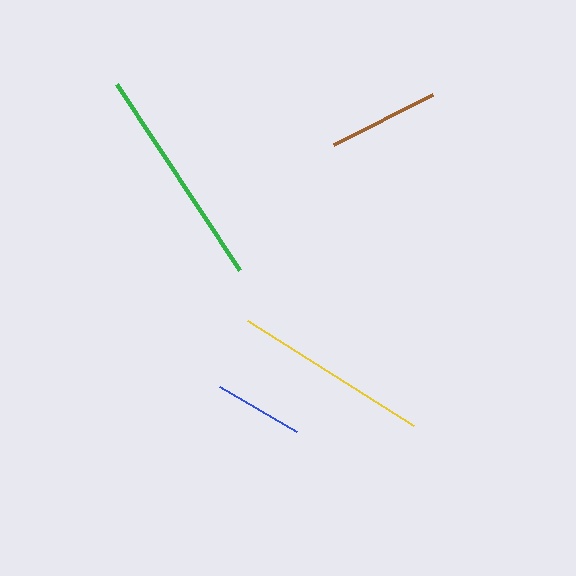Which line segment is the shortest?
The blue line is the shortest at approximately 89 pixels.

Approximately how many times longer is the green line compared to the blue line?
The green line is approximately 2.5 times the length of the blue line.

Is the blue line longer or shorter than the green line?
The green line is longer than the blue line.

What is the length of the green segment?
The green segment is approximately 223 pixels long.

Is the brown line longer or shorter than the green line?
The green line is longer than the brown line.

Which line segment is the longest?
The green line is the longest at approximately 223 pixels.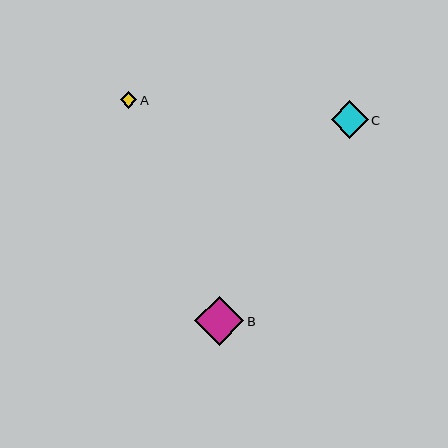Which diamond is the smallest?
Diamond A is the smallest with a size of approximately 17 pixels.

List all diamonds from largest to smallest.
From largest to smallest: B, C, A.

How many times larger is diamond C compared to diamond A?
Diamond C is approximately 2.2 times the size of diamond A.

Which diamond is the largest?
Diamond B is the largest with a size of approximately 49 pixels.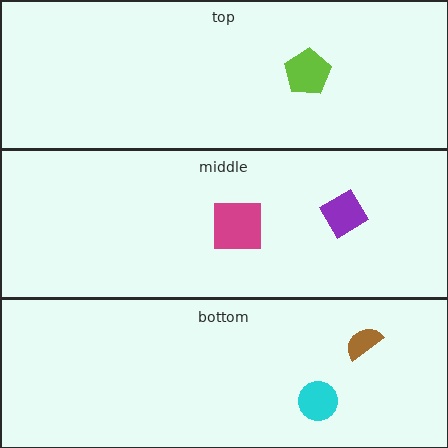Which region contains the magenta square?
The middle region.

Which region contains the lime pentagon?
The top region.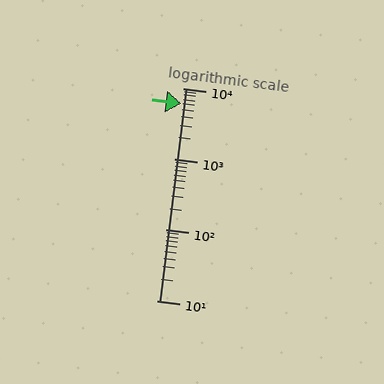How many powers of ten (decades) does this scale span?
The scale spans 3 decades, from 10 to 10000.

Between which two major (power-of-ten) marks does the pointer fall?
The pointer is between 1000 and 10000.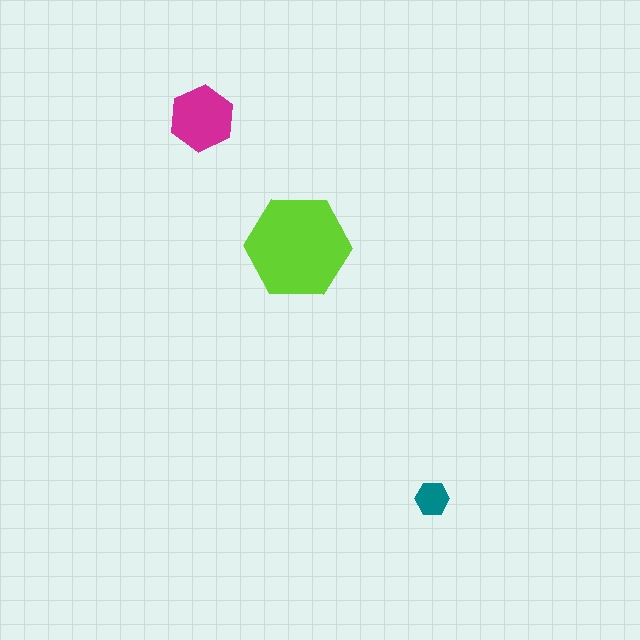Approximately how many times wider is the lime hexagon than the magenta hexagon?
About 1.5 times wider.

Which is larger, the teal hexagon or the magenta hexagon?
The magenta one.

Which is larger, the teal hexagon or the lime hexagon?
The lime one.